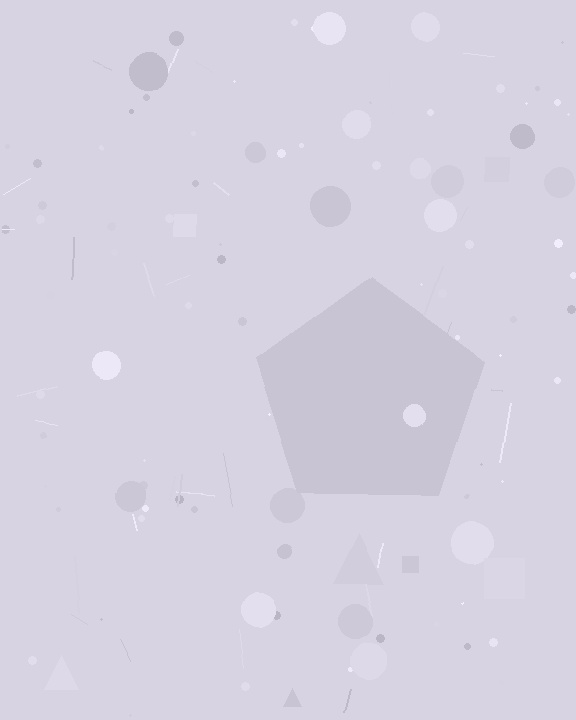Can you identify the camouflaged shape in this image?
The camouflaged shape is a pentagon.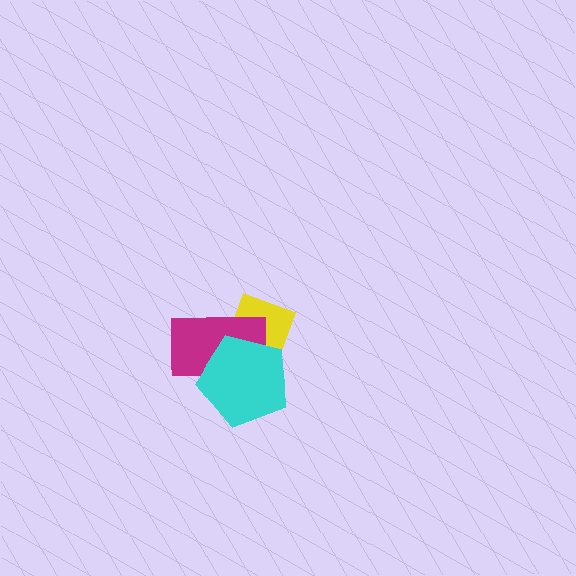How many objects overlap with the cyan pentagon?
2 objects overlap with the cyan pentagon.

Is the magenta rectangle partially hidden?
Yes, it is partially covered by another shape.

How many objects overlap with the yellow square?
2 objects overlap with the yellow square.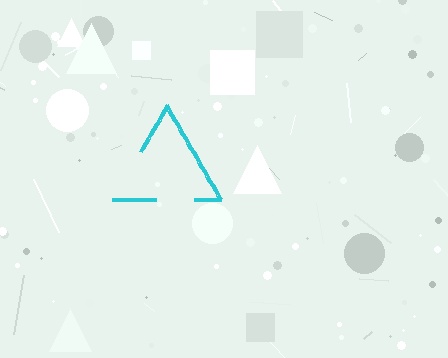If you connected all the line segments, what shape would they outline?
They would outline a triangle.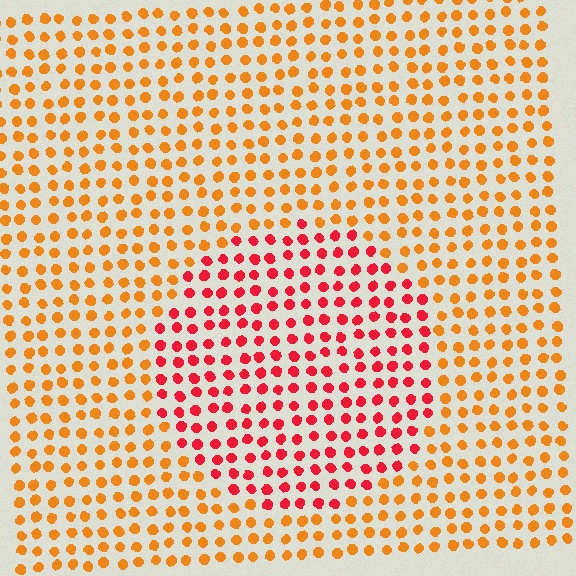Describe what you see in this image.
The image is filled with small orange elements in a uniform arrangement. A circle-shaped region is visible where the elements are tinted to a slightly different hue, forming a subtle color boundary.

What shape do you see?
I see a circle.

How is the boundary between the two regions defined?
The boundary is defined purely by a slight shift in hue (about 39 degrees). Spacing, size, and orientation are identical on both sides.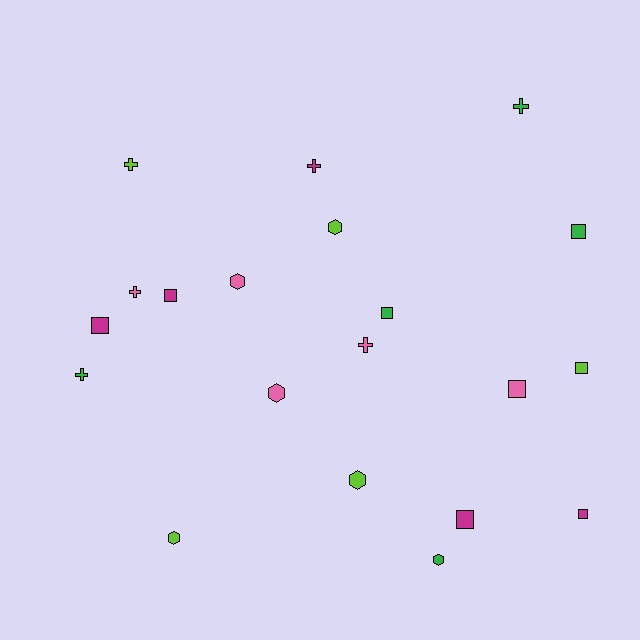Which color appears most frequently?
Magenta, with 5 objects.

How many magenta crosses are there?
There is 1 magenta cross.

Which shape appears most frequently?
Square, with 8 objects.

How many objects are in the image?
There are 20 objects.